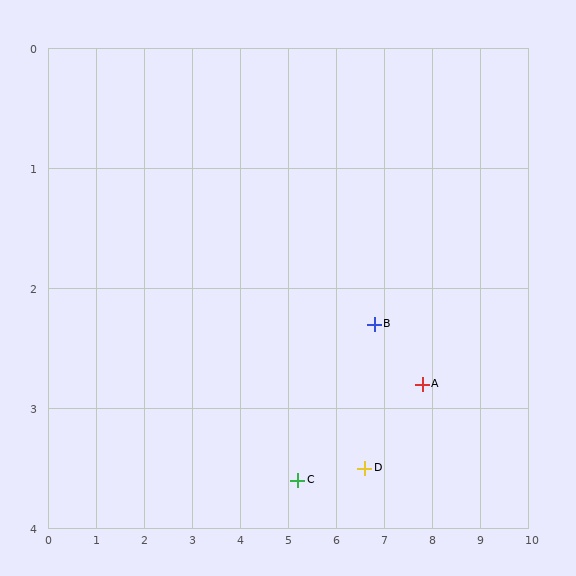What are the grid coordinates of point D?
Point D is at approximately (6.6, 3.5).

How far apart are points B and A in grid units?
Points B and A are about 1.1 grid units apart.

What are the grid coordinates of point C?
Point C is at approximately (5.2, 3.6).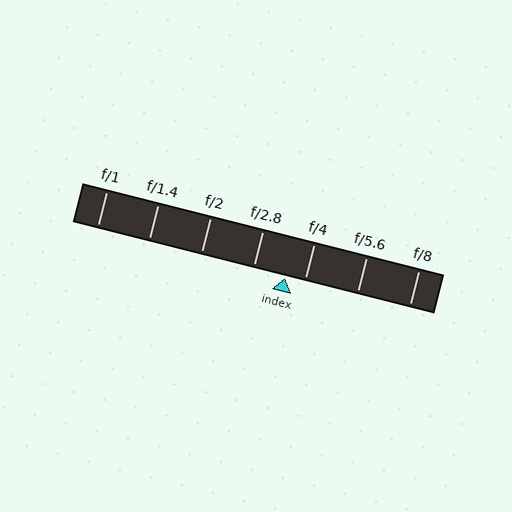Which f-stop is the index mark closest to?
The index mark is closest to f/4.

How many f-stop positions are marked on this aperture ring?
There are 7 f-stop positions marked.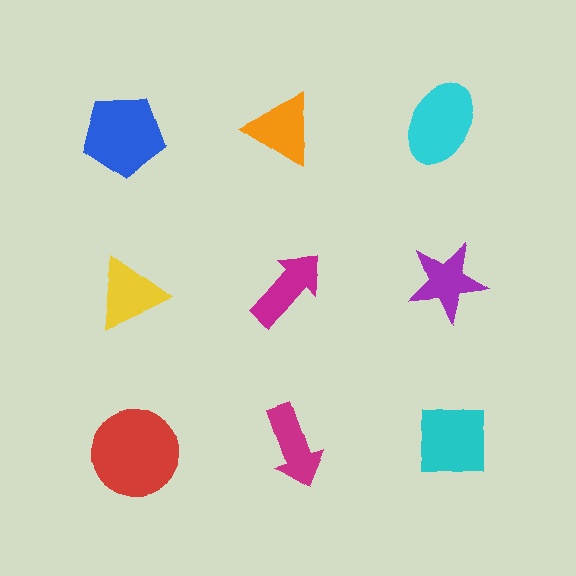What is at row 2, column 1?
A yellow triangle.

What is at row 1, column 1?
A blue pentagon.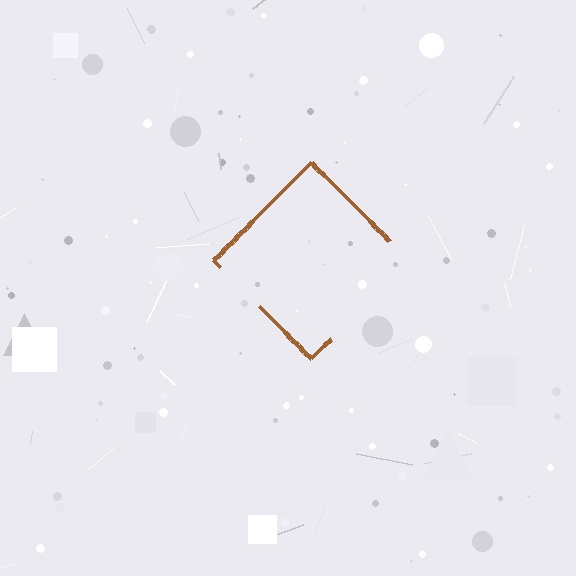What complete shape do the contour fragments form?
The contour fragments form a diamond.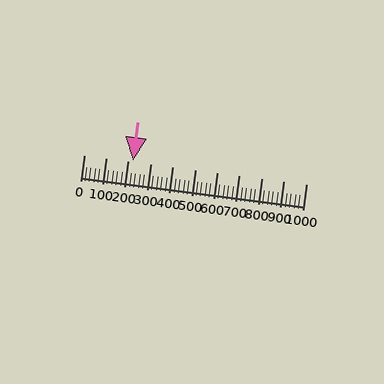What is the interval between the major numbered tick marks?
The major tick marks are spaced 100 units apart.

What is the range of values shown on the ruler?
The ruler shows values from 0 to 1000.